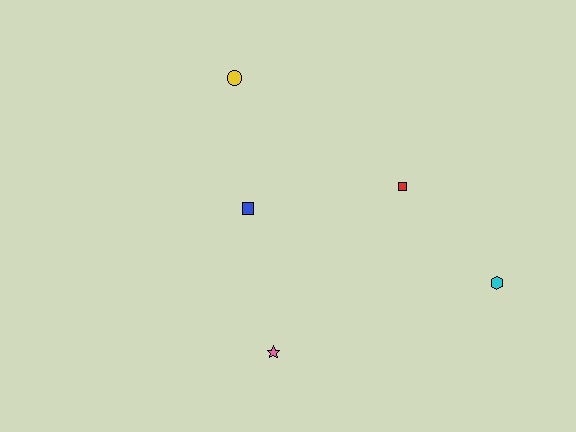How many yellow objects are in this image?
There is 1 yellow object.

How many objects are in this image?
There are 5 objects.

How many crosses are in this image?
There are no crosses.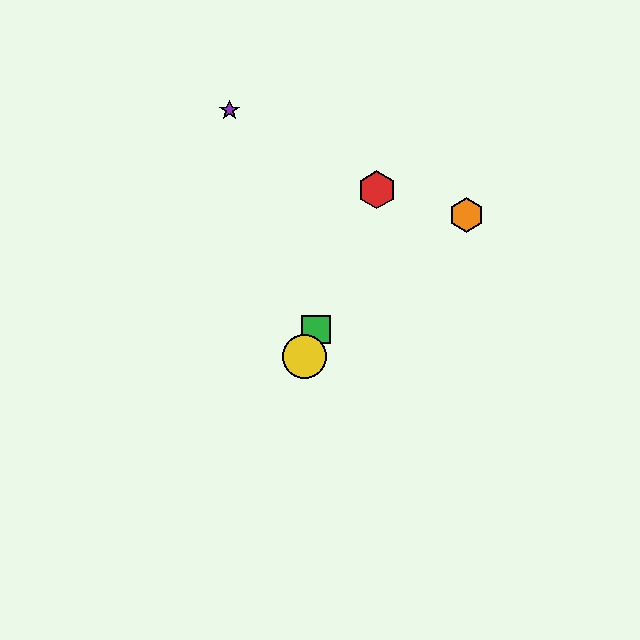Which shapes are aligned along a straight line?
The red hexagon, the blue hexagon, the green square, the yellow circle are aligned along a straight line.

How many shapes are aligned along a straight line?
4 shapes (the red hexagon, the blue hexagon, the green square, the yellow circle) are aligned along a straight line.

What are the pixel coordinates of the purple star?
The purple star is at (229, 110).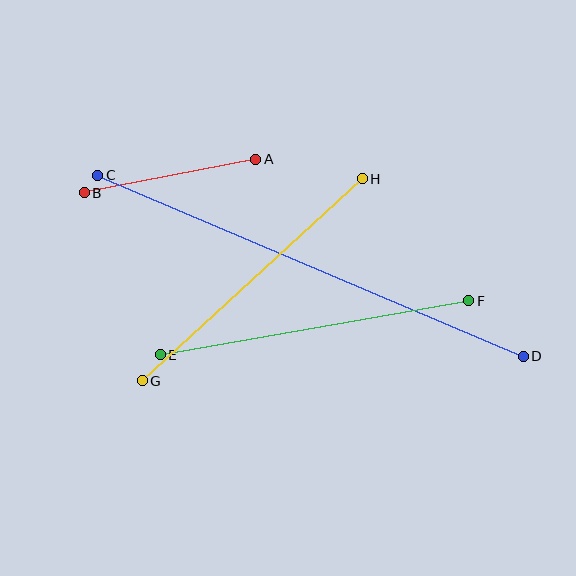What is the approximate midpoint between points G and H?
The midpoint is at approximately (252, 280) pixels.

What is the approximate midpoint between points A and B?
The midpoint is at approximately (170, 176) pixels.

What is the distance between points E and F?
The distance is approximately 313 pixels.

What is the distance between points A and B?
The distance is approximately 175 pixels.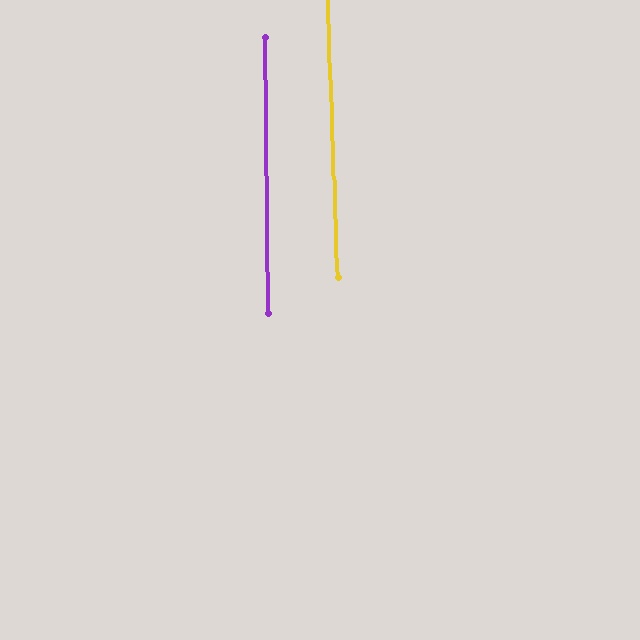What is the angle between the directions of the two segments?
Approximately 1 degree.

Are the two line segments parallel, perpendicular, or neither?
Parallel — their directions differ by only 1.5°.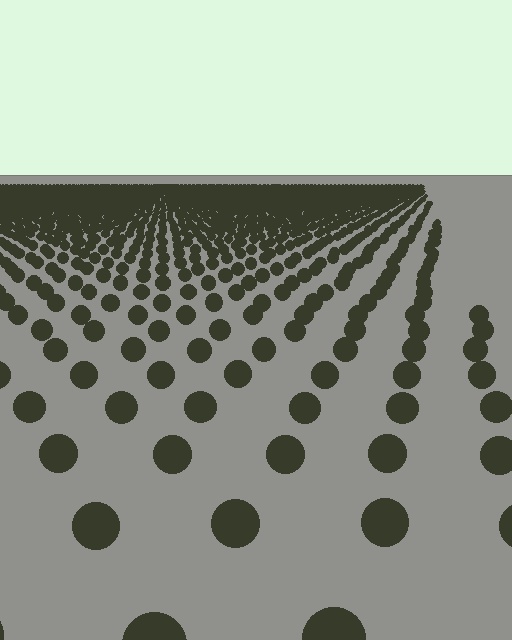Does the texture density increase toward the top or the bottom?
Density increases toward the top.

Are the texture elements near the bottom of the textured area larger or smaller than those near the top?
Larger. Near the bottom, elements are closer to the viewer and appear at a bigger on-screen size.